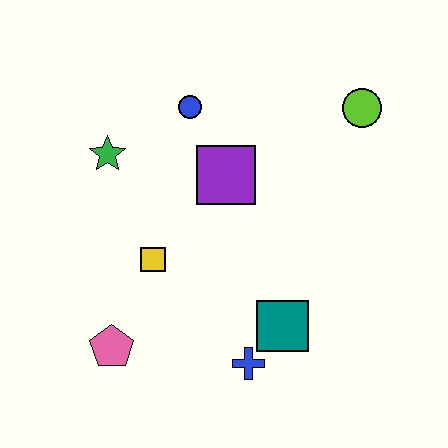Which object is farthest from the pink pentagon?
The lime circle is farthest from the pink pentagon.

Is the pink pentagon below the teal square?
Yes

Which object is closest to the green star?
The blue circle is closest to the green star.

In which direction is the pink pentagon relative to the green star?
The pink pentagon is below the green star.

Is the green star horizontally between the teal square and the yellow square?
No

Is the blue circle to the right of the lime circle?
No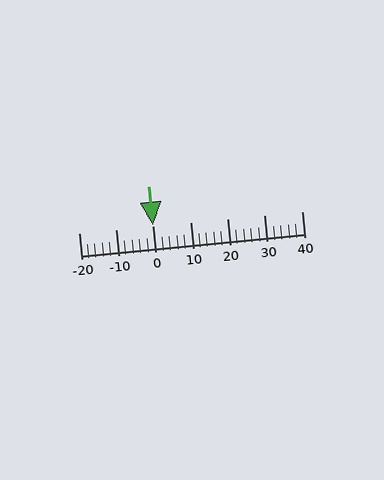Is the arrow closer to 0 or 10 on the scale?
The arrow is closer to 0.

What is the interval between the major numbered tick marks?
The major tick marks are spaced 10 units apart.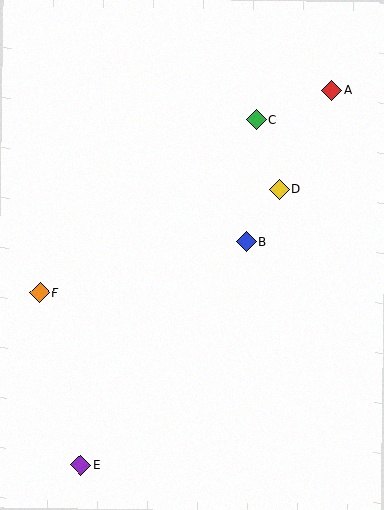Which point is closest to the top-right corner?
Point A is closest to the top-right corner.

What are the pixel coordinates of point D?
Point D is at (279, 190).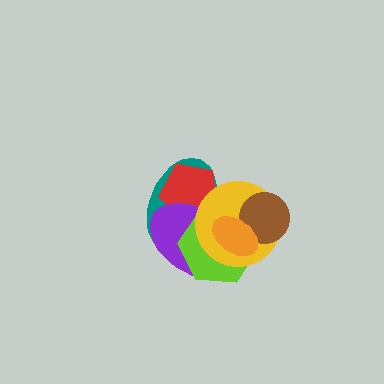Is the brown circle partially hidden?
Yes, it is partially covered by another shape.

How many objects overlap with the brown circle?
3 objects overlap with the brown circle.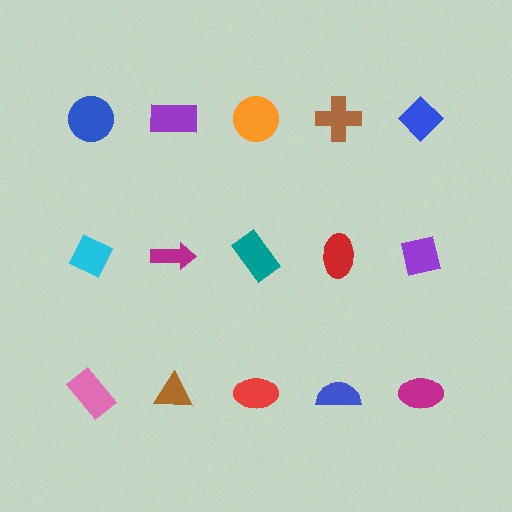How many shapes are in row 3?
5 shapes.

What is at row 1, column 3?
An orange circle.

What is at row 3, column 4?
A blue semicircle.